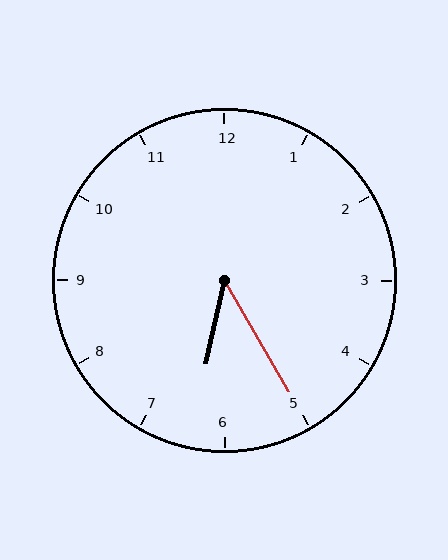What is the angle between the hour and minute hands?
Approximately 42 degrees.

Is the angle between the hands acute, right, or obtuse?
It is acute.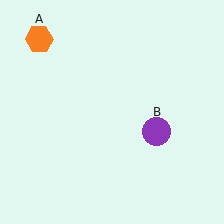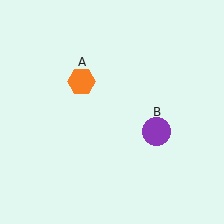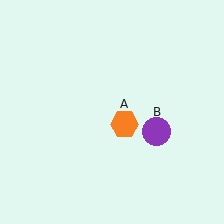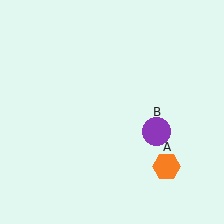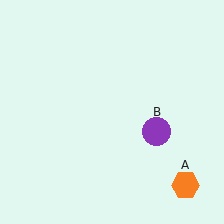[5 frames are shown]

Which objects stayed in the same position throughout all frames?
Purple circle (object B) remained stationary.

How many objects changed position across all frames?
1 object changed position: orange hexagon (object A).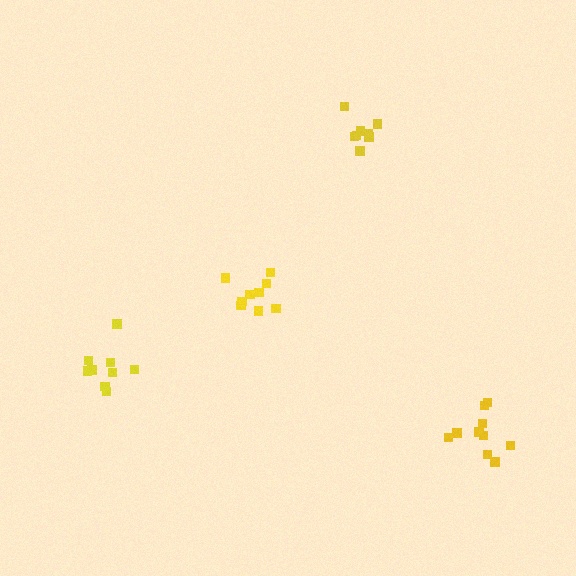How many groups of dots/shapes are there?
There are 4 groups.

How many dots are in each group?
Group 1: 10 dots, Group 2: 9 dots, Group 3: 8 dots, Group 4: 9 dots (36 total).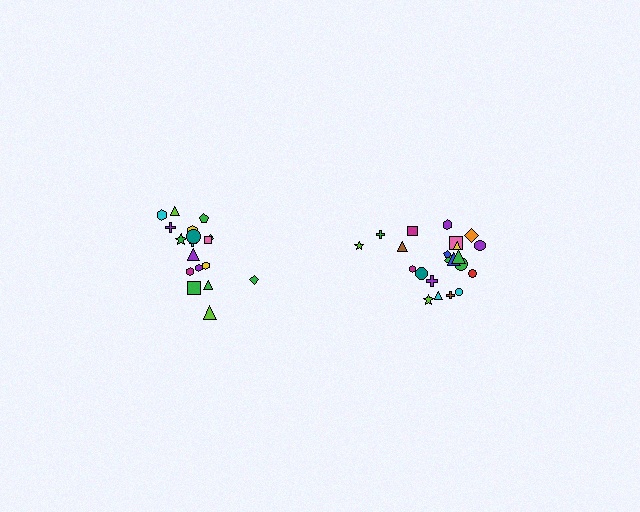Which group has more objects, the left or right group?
The right group.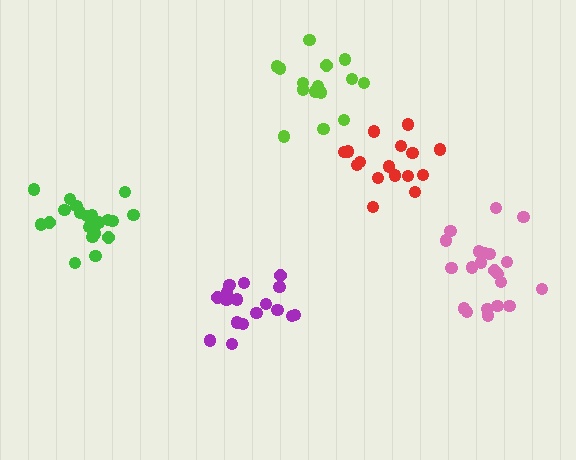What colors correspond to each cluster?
The clusters are colored: red, lime, purple, pink, green.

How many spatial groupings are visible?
There are 5 spatial groupings.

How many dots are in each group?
Group 1: 16 dots, Group 2: 15 dots, Group 3: 17 dots, Group 4: 21 dots, Group 5: 20 dots (89 total).